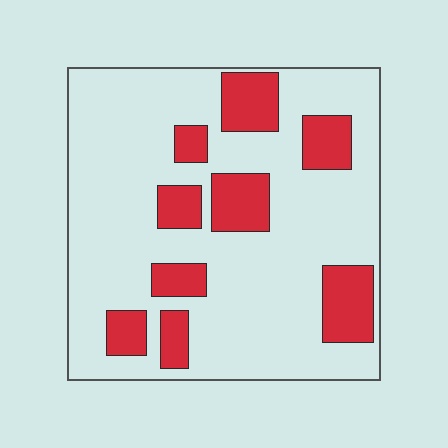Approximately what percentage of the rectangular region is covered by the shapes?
Approximately 25%.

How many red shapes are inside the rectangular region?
9.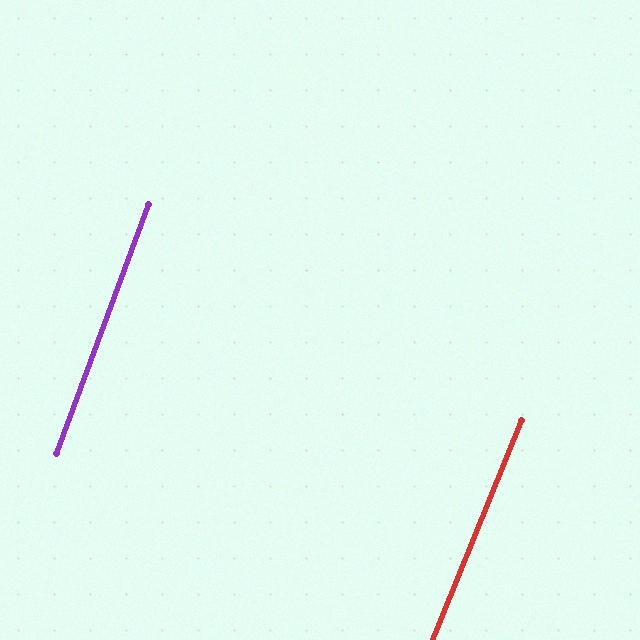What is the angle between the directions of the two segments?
Approximately 2 degrees.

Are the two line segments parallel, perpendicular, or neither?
Parallel — their directions differ by only 1.6°.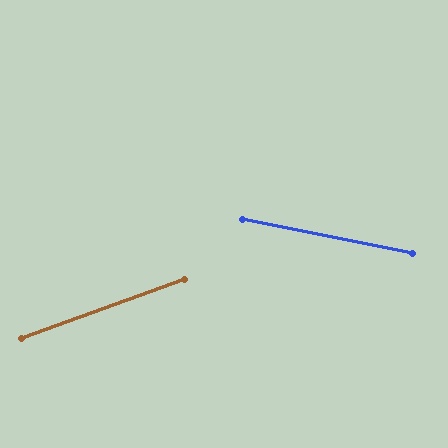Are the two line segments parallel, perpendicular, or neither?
Neither parallel nor perpendicular — they differ by about 31°.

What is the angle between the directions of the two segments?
Approximately 31 degrees.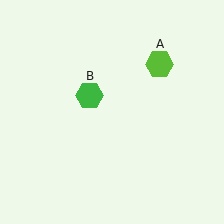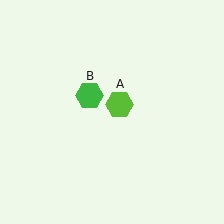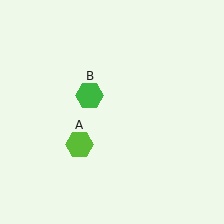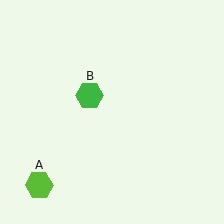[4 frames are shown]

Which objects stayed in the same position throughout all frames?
Green hexagon (object B) remained stationary.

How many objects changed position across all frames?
1 object changed position: lime hexagon (object A).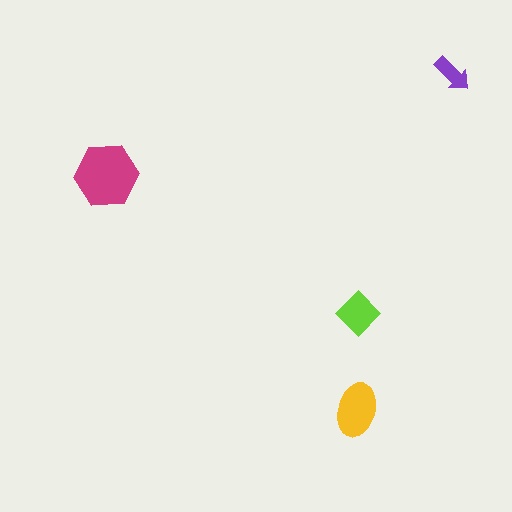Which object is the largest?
The magenta hexagon.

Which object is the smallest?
The purple arrow.